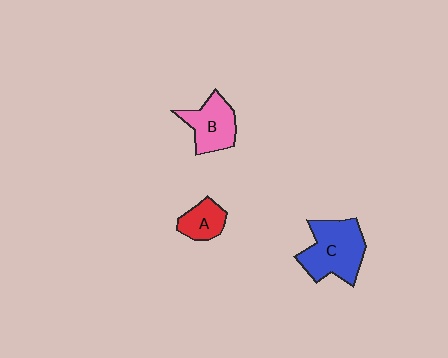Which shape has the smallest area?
Shape A (red).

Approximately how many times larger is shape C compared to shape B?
Approximately 1.4 times.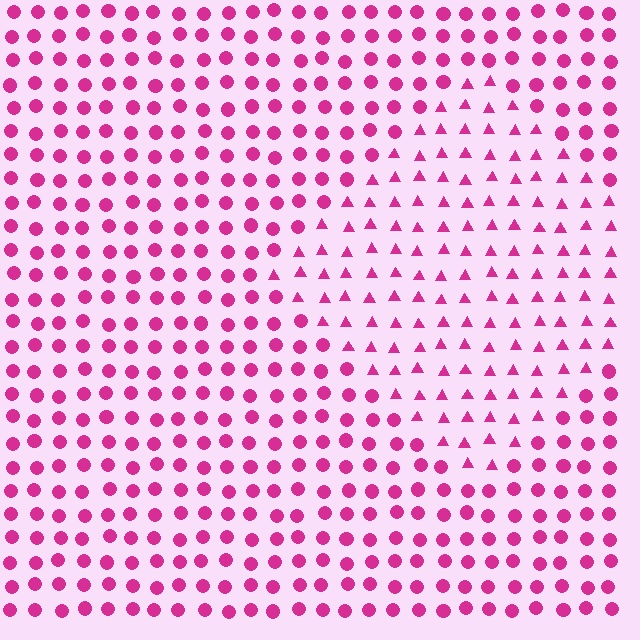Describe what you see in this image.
The image is filled with small magenta elements arranged in a uniform grid. A diamond-shaped region contains triangles, while the surrounding area contains circles. The boundary is defined purely by the change in element shape.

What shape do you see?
I see a diamond.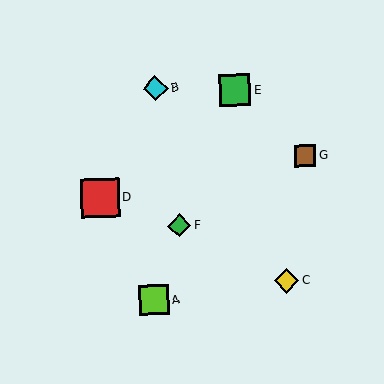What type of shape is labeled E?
Shape E is a green square.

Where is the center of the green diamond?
The center of the green diamond is at (179, 226).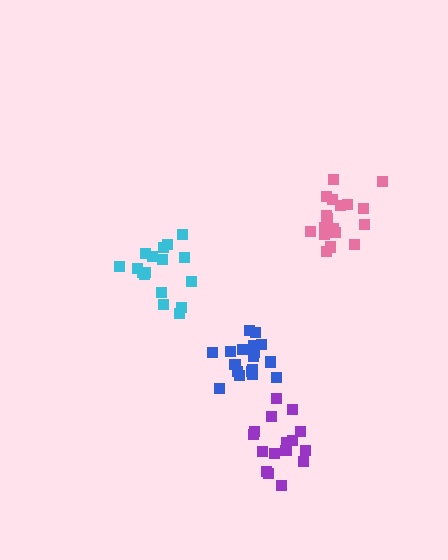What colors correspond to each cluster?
The clusters are colored: purple, cyan, pink, blue.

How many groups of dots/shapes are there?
There are 4 groups.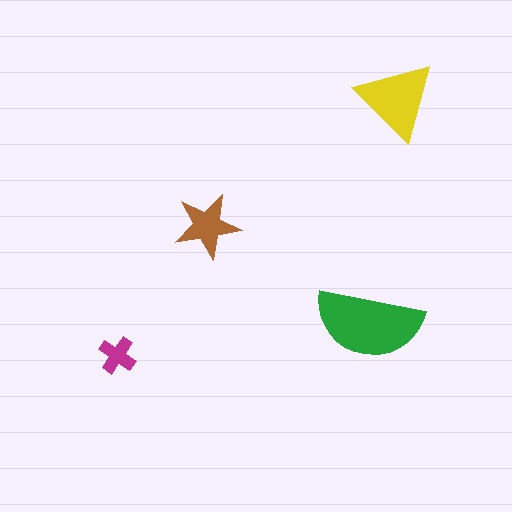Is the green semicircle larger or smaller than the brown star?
Larger.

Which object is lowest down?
The magenta cross is bottommost.